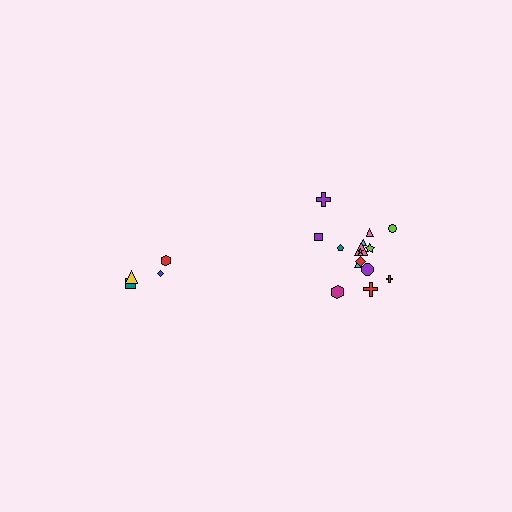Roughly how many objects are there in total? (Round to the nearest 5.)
Roughly 20 objects in total.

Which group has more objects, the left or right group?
The right group.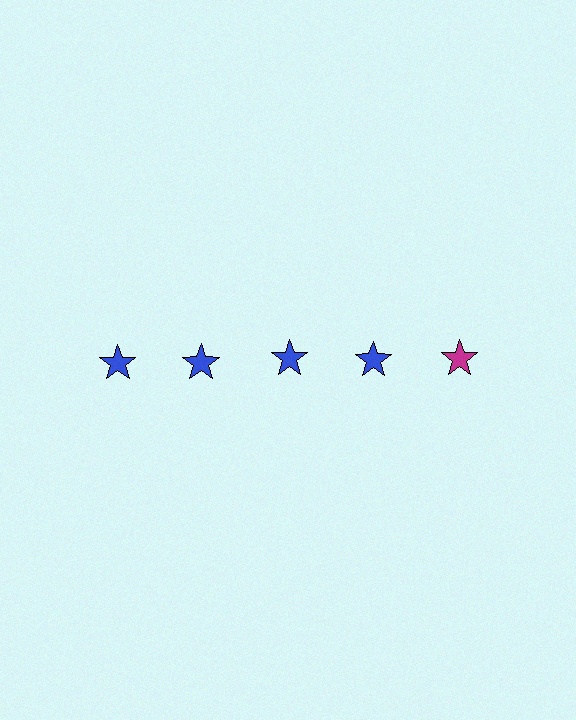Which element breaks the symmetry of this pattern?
The magenta star in the top row, rightmost column breaks the symmetry. All other shapes are blue stars.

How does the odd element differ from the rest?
It has a different color: magenta instead of blue.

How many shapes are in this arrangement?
There are 5 shapes arranged in a grid pattern.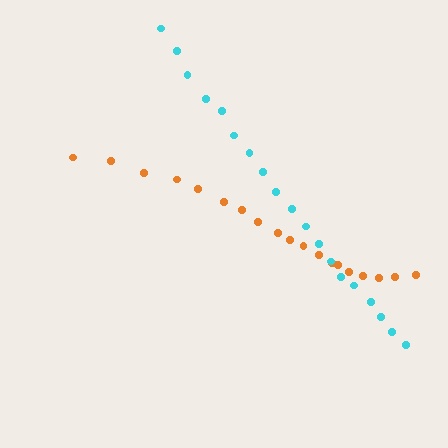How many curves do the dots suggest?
There are 2 distinct paths.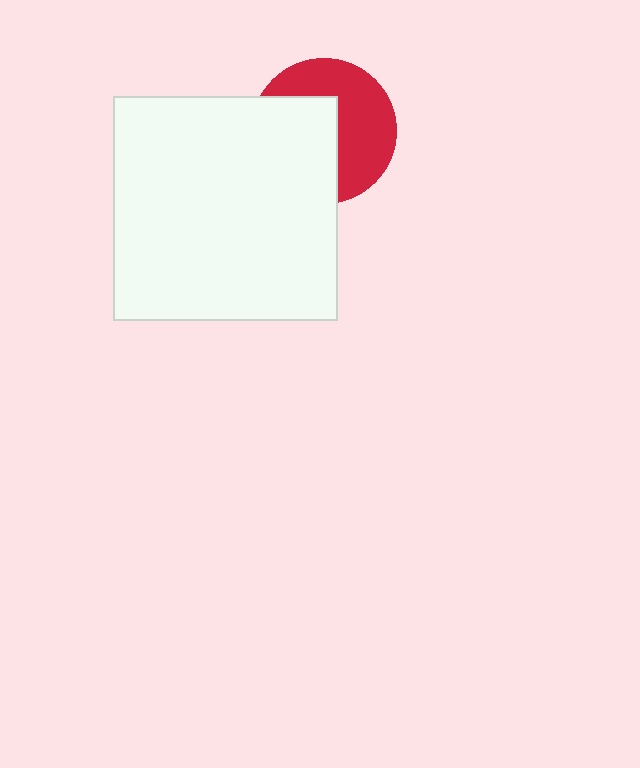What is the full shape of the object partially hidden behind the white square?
The partially hidden object is a red circle.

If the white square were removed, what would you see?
You would see the complete red circle.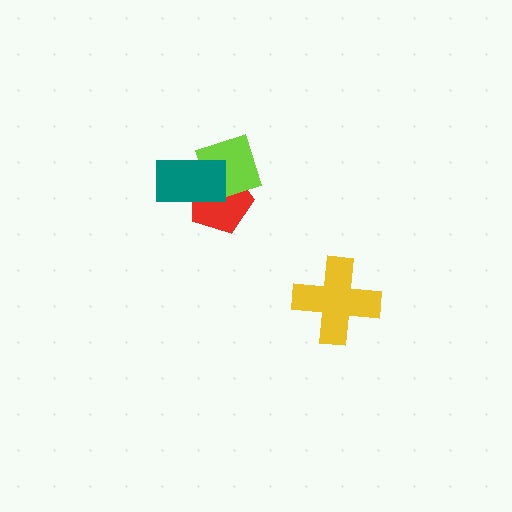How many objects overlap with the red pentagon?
2 objects overlap with the red pentagon.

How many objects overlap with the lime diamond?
2 objects overlap with the lime diamond.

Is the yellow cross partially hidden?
No, no other shape covers it.